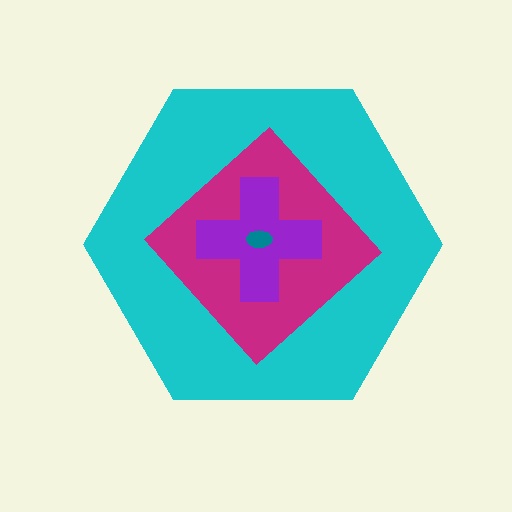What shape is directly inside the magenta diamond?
The purple cross.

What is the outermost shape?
The cyan hexagon.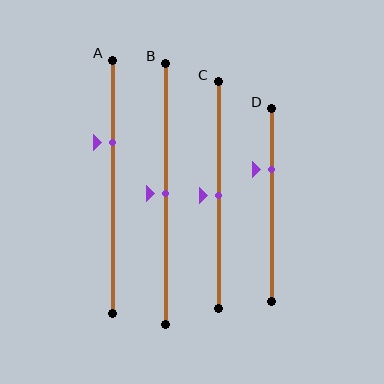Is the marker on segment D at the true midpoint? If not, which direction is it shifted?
No, the marker on segment D is shifted upward by about 18% of the segment length.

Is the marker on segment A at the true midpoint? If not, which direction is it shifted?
No, the marker on segment A is shifted upward by about 18% of the segment length.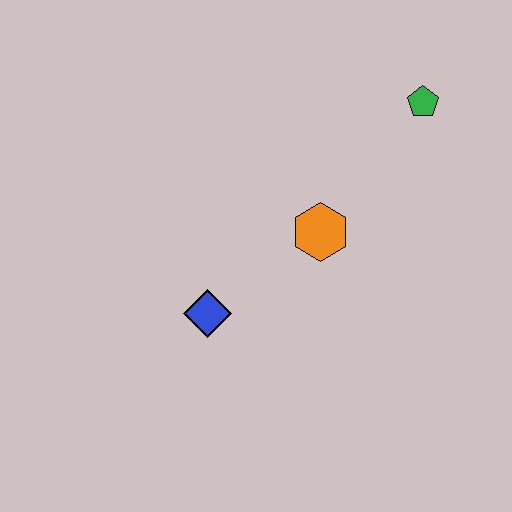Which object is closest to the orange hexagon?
The blue diamond is closest to the orange hexagon.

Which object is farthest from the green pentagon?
The blue diamond is farthest from the green pentagon.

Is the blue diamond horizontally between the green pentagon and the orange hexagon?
No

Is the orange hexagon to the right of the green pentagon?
No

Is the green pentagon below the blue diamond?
No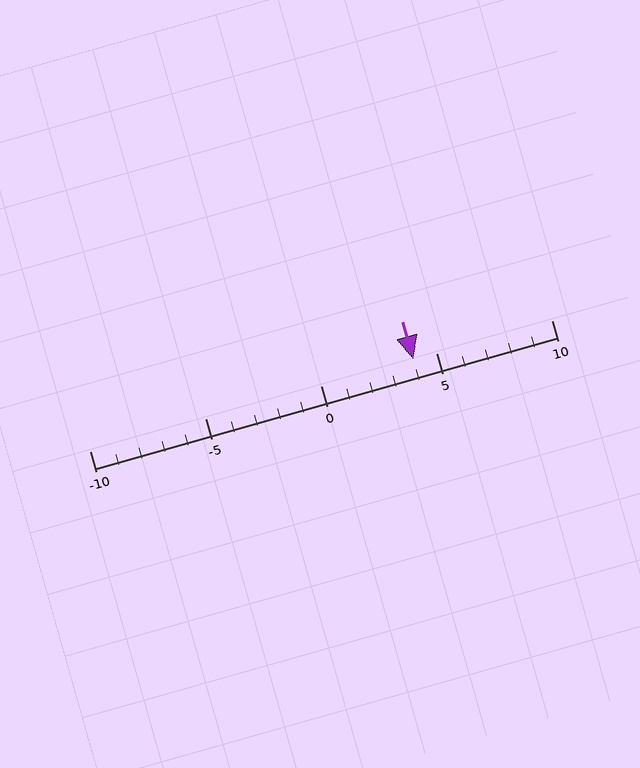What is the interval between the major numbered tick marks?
The major tick marks are spaced 5 units apart.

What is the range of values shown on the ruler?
The ruler shows values from -10 to 10.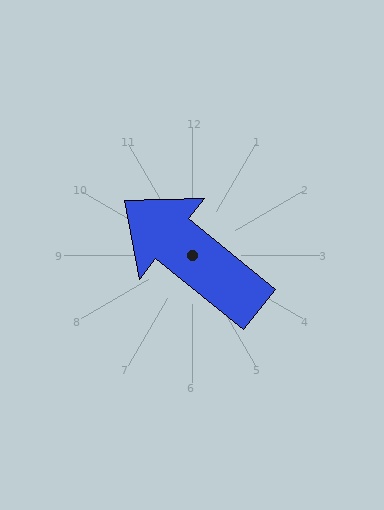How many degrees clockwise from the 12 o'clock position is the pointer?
Approximately 309 degrees.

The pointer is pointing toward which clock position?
Roughly 10 o'clock.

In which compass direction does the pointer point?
Northwest.